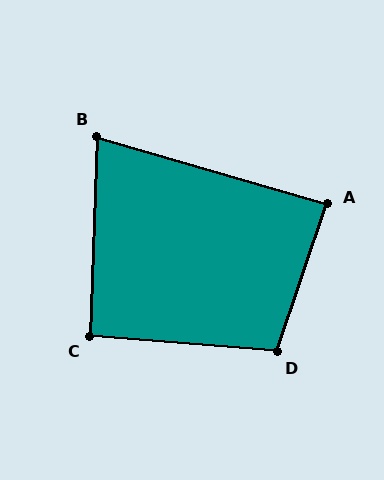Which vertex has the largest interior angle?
D, at approximately 104 degrees.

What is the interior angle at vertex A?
Approximately 87 degrees (approximately right).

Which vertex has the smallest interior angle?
B, at approximately 76 degrees.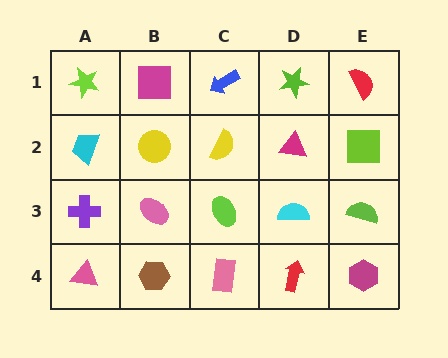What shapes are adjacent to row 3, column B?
A yellow circle (row 2, column B), a brown hexagon (row 4, column B), a purple cross (row 3, column A), a lime ellipse (row 3, column C).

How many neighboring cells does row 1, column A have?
2.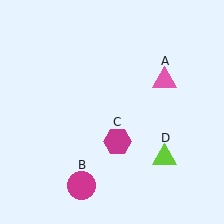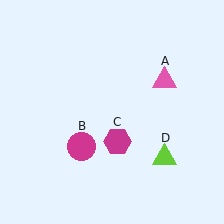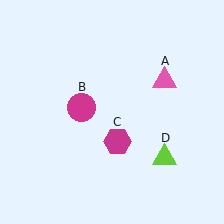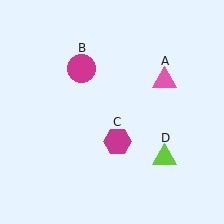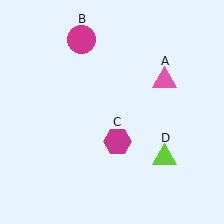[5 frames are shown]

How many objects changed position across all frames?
1 object changed position: magenta circle (object B).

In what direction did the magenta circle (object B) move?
The magenta circle (object B) moved up.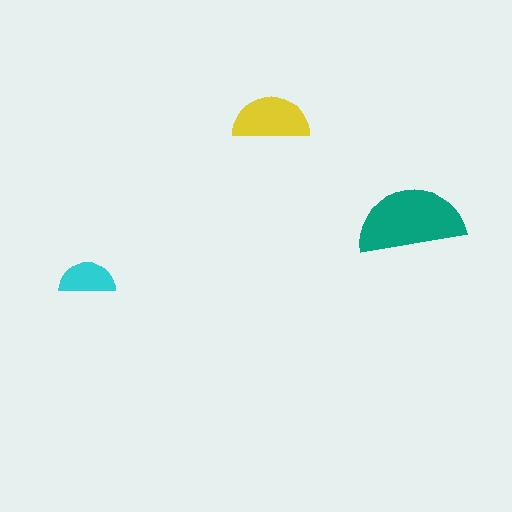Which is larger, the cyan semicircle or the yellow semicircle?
The yellow one.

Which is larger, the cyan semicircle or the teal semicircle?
The teal one.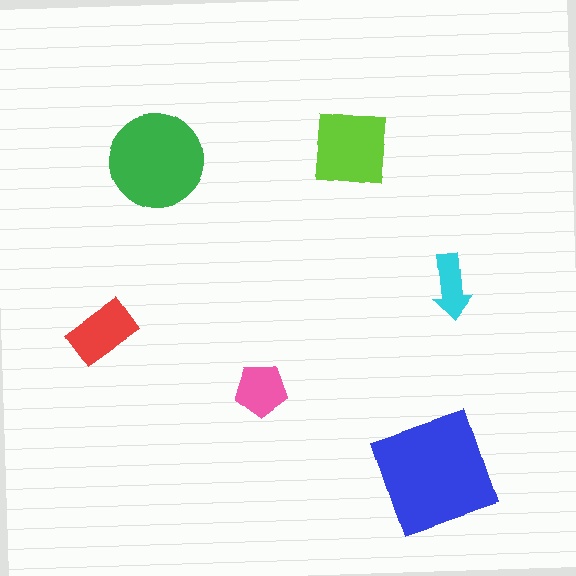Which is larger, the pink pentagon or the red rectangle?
The red rectangle.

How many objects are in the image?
There are 6 objects in the image.